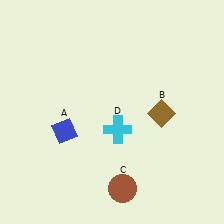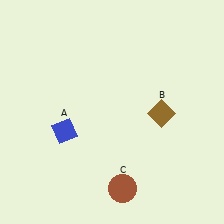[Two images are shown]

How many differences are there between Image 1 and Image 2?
There is 1 difference between the two images.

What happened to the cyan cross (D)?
The cyan cross (D) was removed in Image 2. It was in the bottom-right area of Image 1.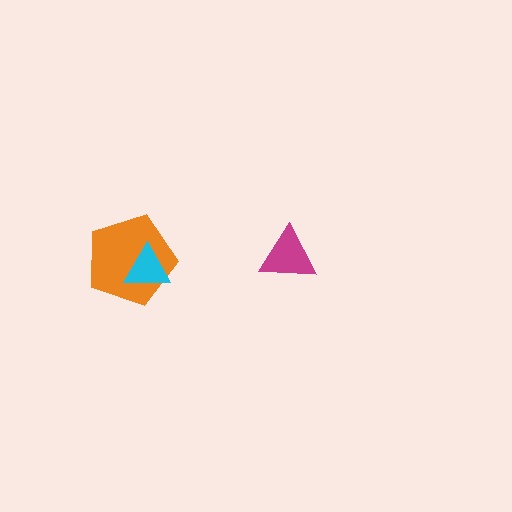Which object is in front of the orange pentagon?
The cyan triangle is in front of the orange pentagon.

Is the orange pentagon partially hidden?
Yes, it is partially covered by another shape.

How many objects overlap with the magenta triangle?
0 objects overlap with the magenta triangle.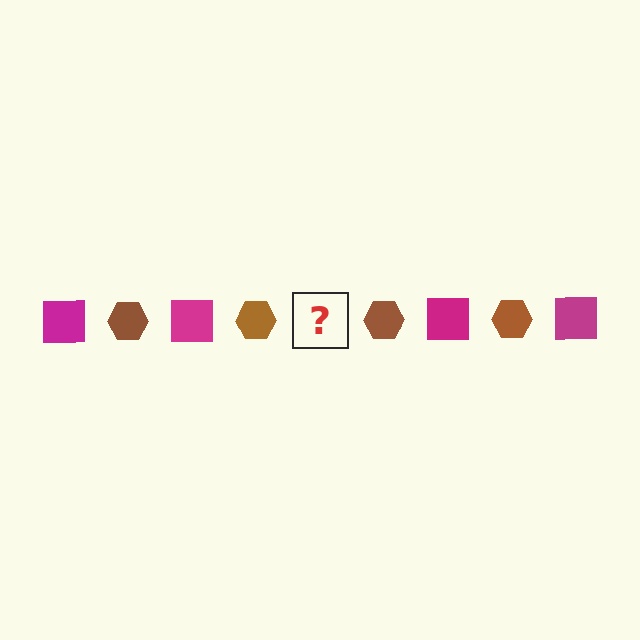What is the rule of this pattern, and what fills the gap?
The rule is that the pattern alternates between magenta square and brown hexagon. The gap should be filled with a magenta square.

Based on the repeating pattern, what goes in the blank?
The blank should be a magenta square.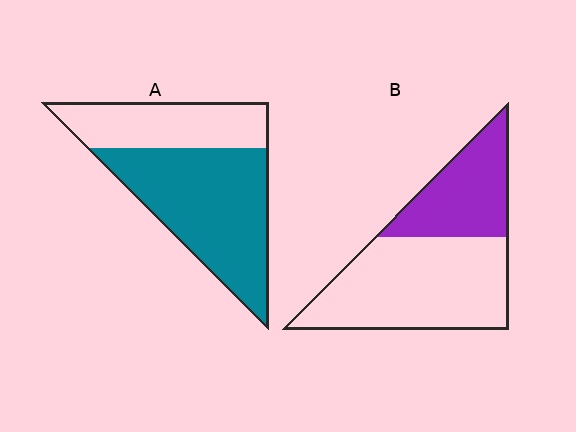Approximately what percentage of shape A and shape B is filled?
A is approximately 65% and B is approximately 35%.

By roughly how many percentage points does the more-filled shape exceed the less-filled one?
By roughly 30 percentage points (A over B).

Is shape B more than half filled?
No.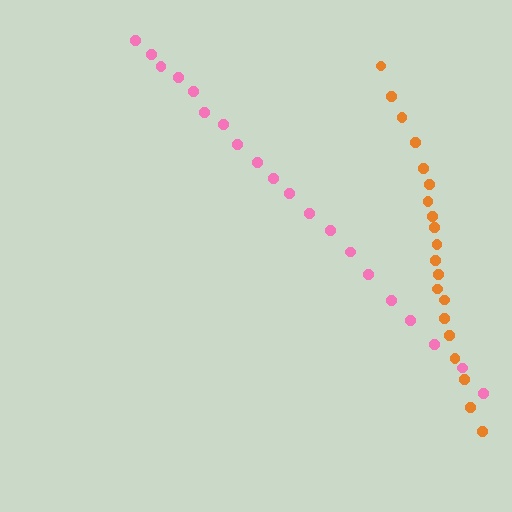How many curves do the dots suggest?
There are 2 distinct paths.